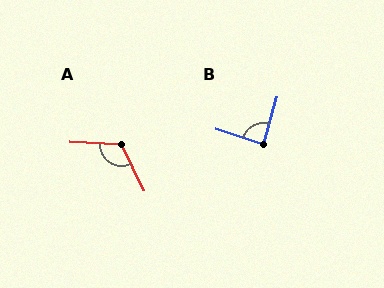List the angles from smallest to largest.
B (88°), A (118°).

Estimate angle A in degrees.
Approximately 118 degrees.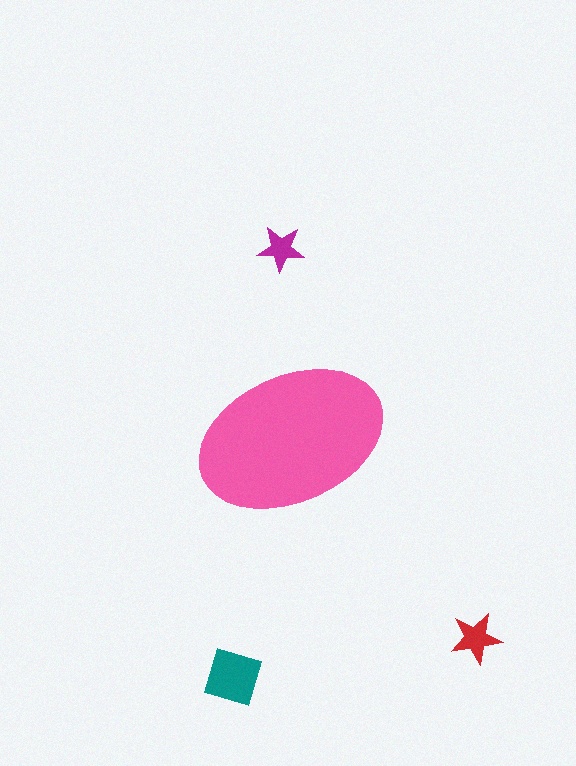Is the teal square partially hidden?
No, the teal square is fully visible.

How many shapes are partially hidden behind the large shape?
0 shapes are partially hidden.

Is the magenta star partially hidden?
No, the magenta star is fully visible.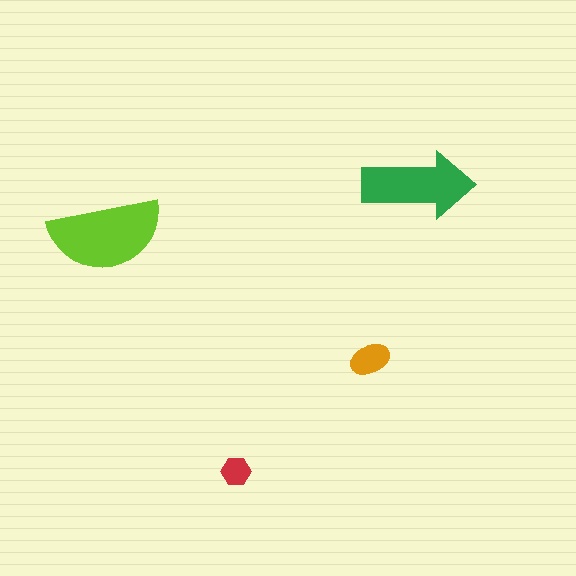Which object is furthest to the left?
The lime semicircle is leftmost.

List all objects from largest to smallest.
The lime semicircle, the green arrow, the orange ellipse, the red hexagon.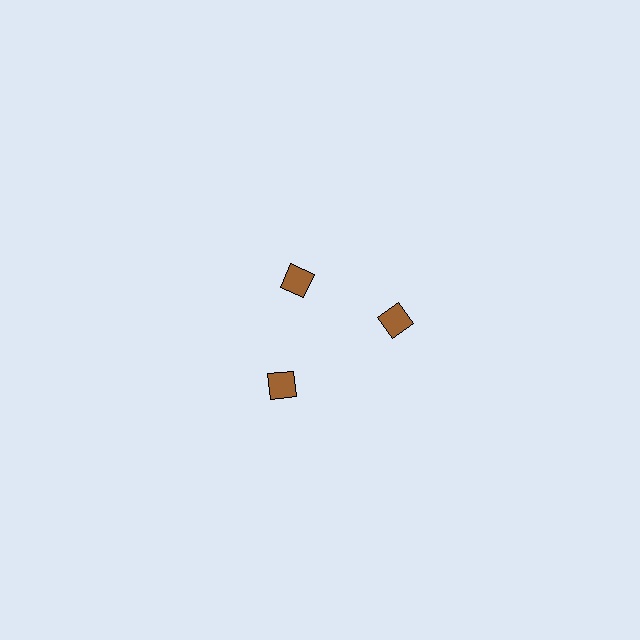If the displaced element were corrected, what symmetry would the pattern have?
It would have 3-fold rotational symmetry — the pattern would map onto itself every 120 degrees.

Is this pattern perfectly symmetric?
No. The 3 brown diamonds are arranged in a ring, but one element near the 11 o'clock position is pulled inward toward the center, breaking the 3-fold rotational symmetry.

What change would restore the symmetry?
The symmetry would be restored by moving it outward, back onto the ring so that all 3 diamonds sit at equal angles and equal distance from the center.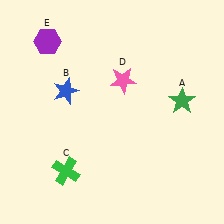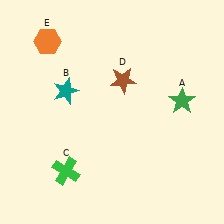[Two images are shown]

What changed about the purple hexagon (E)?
In Image 1, E is purple. In Image 2, it changed to orange.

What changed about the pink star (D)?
In Image 1, D is pink. In Image 2, it changed to brown.